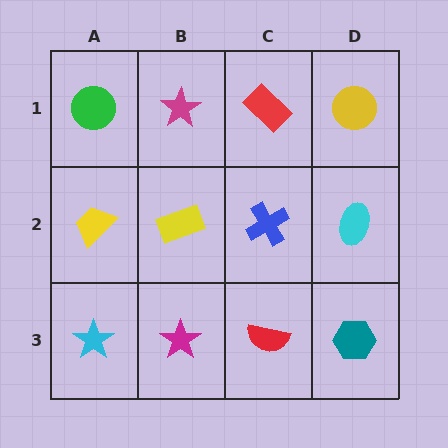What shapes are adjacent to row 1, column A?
A yellow trapezoid (row 2, column A), a magenta star (row 1, column B).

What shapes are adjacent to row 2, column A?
A green circle (row 1, column A), a cyan star (row 3, column A), a yellow rectangle (row 2, column B).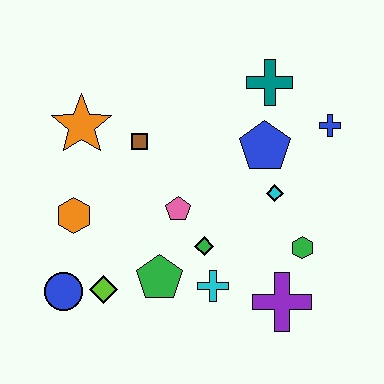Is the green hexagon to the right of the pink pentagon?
Yes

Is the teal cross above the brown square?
Yes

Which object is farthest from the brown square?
The purple cross is farthest from the brown square.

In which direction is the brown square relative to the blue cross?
The brown square is to the left of the blue cross.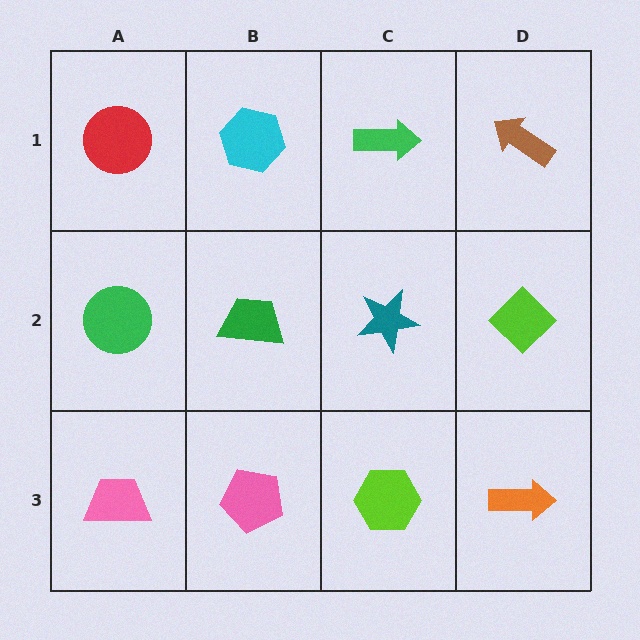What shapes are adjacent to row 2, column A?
A red circle (row 1, column A), a pink trapezoid (row 3, column A), a green trapezoid (row 2, column B).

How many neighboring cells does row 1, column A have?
2.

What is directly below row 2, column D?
An orange arrow.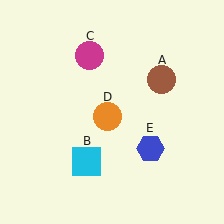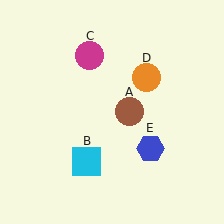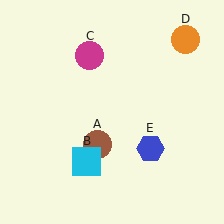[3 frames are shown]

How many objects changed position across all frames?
2 objects changed position: brown circle (object A), orange circle (object D).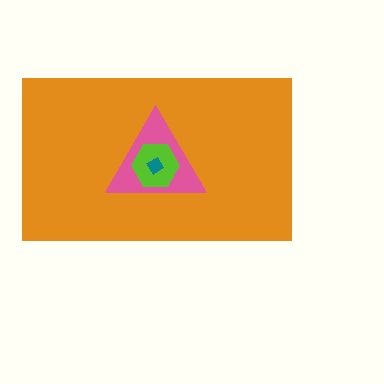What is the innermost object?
The teal diamond.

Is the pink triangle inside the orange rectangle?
Yes.